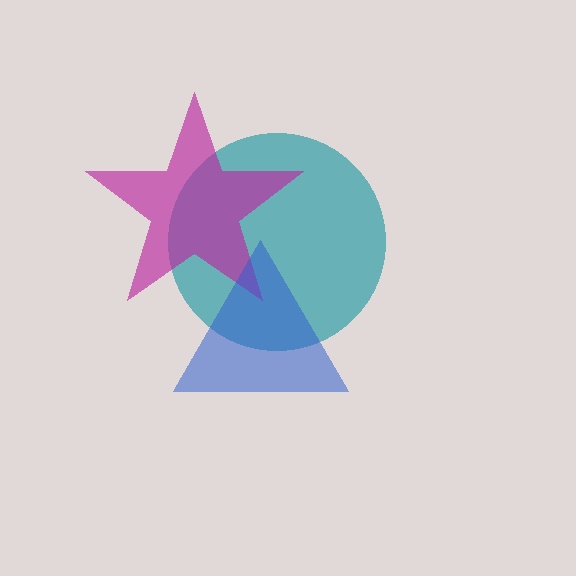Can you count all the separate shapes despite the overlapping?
Yes, there are 3 separate shapes.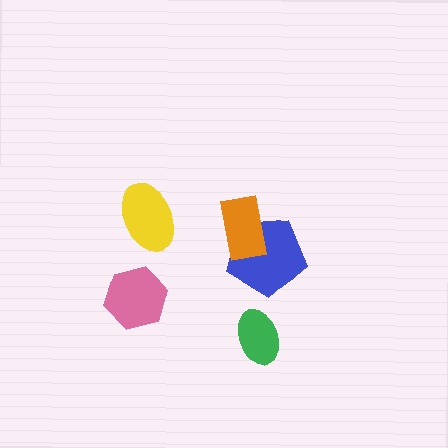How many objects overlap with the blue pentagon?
1 object overlaps with the blue pentagon.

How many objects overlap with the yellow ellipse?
0 objects overlap with the yellow ellipse.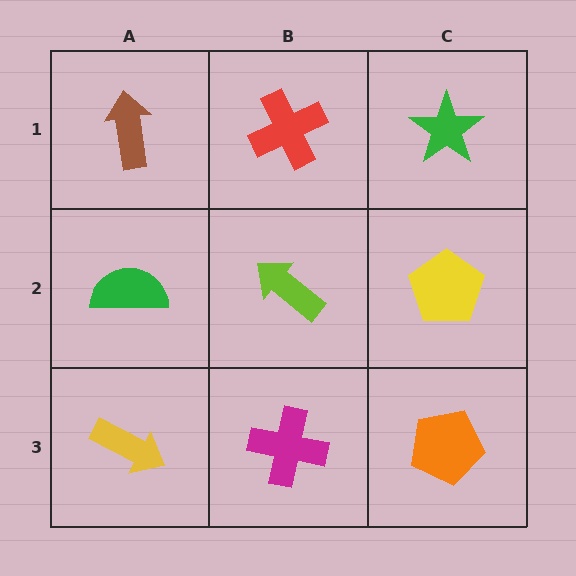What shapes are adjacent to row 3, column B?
A lime arrow (row 2, column B), a yellow arrow (row 3, column A), an orange pentagon (row 3, column C).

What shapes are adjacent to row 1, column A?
A green semicircle (row 2, column A), a red cross (row 1, column B).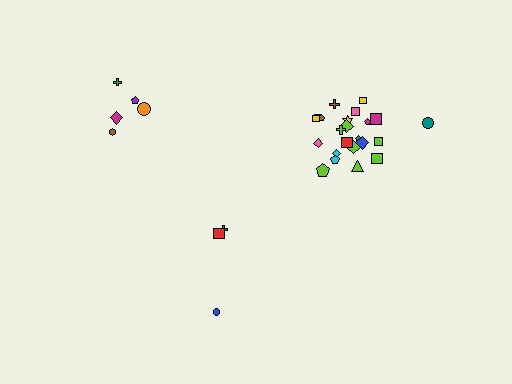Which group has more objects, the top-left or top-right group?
The top-right group.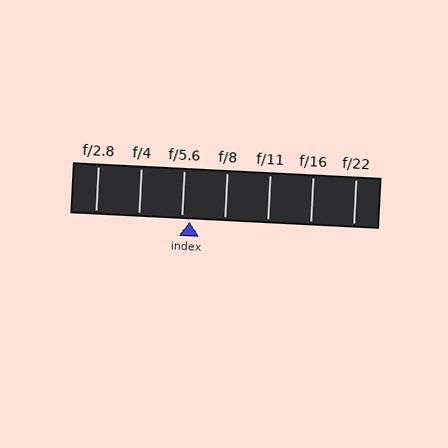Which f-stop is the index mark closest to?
The index mark is closest to f/5.6.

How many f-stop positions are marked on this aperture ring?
There are 7 f-stop positions marked.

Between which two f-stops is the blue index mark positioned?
The index mark is between f/5.6 and f/8.